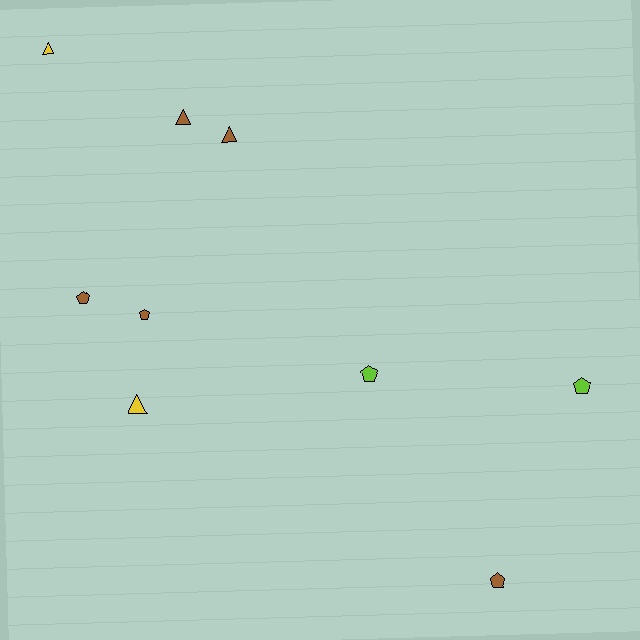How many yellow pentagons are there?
There are no yellow pentagons.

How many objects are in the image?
There are 9 objects.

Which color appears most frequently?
Brown, with 5 objects.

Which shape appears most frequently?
Pentagon, with 5 objects.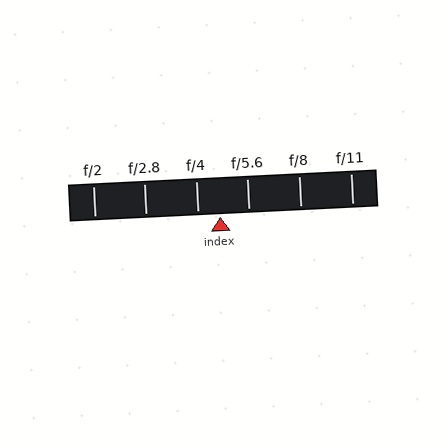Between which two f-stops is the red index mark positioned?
The index mark is between f/4 and f/5.6.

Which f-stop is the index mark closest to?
The index mark is closest to f/4.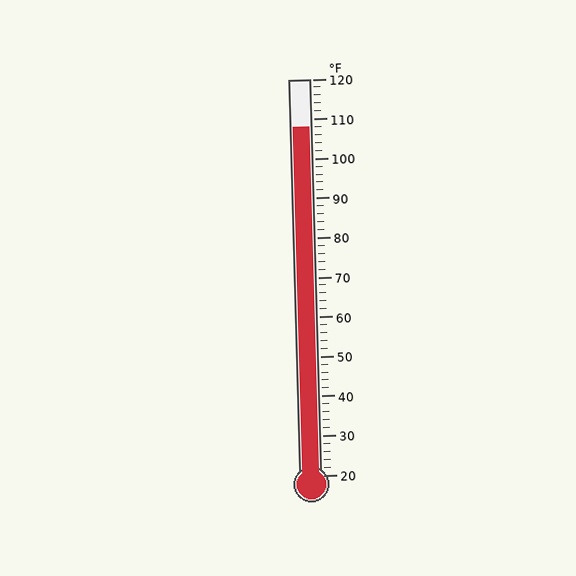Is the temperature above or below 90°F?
The temperature is above 90°F.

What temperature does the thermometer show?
The thermometer shows approximately 108°F.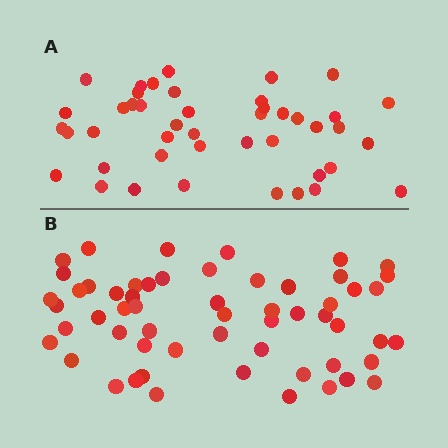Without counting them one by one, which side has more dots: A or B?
Region B (the bottom region) has more dots.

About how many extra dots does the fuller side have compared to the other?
Region B has approximately 15 more dots than region A.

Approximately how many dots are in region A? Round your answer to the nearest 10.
About 40 dots. (The exact count is 44, which rounds to 40.)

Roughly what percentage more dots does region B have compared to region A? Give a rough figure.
About 30% more.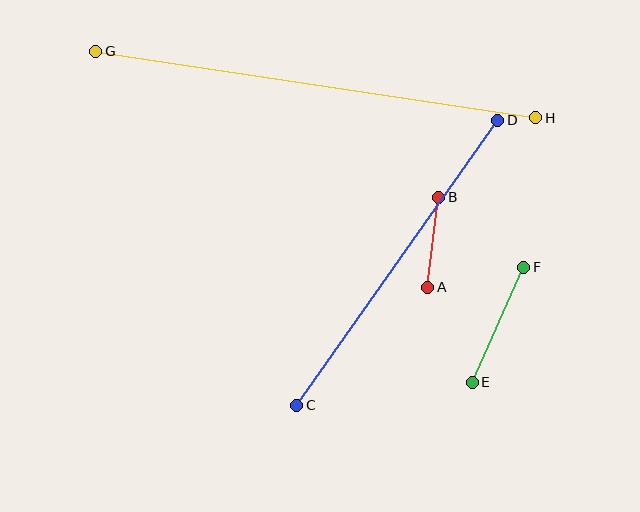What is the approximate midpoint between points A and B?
The midpoint is at approximately (433, 242) pixels.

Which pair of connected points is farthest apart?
Points G and H are farthest apart.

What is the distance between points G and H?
The distance is approximately 445 pixels.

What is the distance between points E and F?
The distance is approximately 126 pixels.